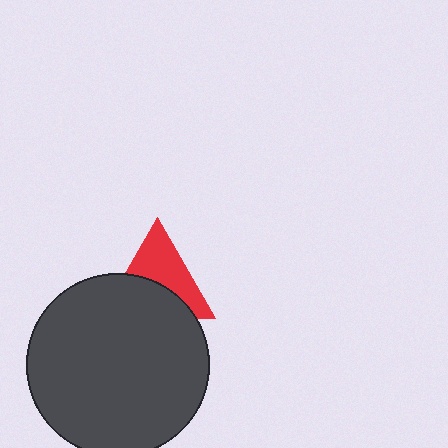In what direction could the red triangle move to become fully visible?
The red triangle could move up. That would shift it out from behind the dark gray circle entirely.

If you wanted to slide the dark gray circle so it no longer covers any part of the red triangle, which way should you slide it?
Slide it down — that is the most direct way to separate the two shapes.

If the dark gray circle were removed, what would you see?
You would see the complete red triangle.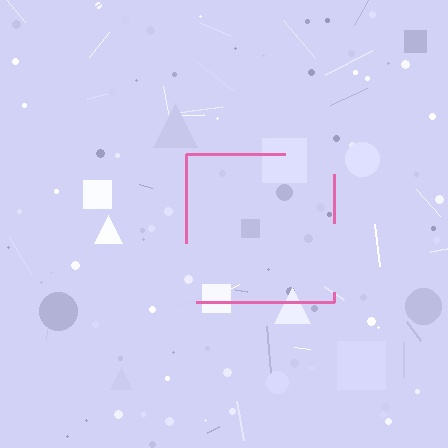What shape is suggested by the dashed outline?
The dashed outline suggests a square.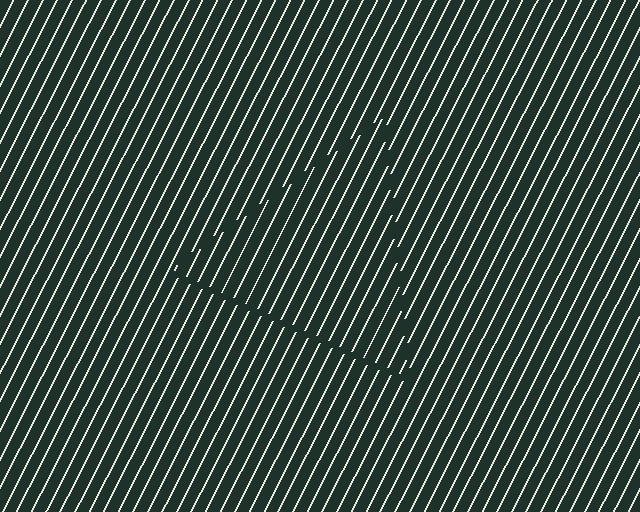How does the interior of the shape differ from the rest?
The interior of the shape contains the same grating, shifted by half a period — the contour is defined by the phase discontinuity where line-ends from the inner and outer gratings abut.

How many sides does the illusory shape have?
3 sides — the line-ends trace a triangle.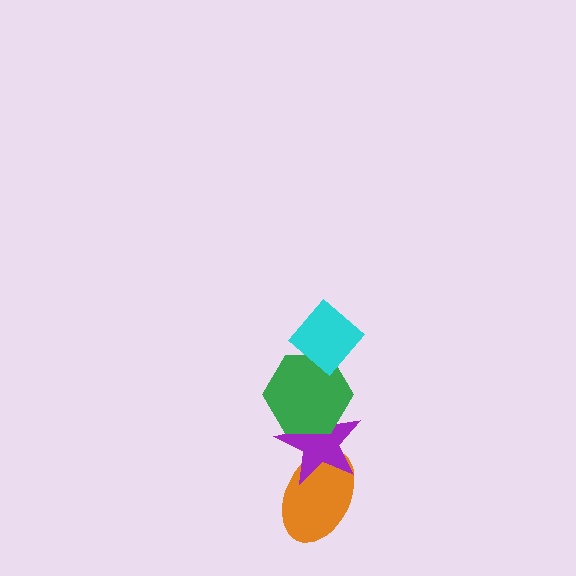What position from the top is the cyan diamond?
The cyan diamond is 1st from the top.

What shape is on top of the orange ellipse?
The purple star is on top of the orange ellipse.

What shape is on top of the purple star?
The green hexagon is on top of the purple star.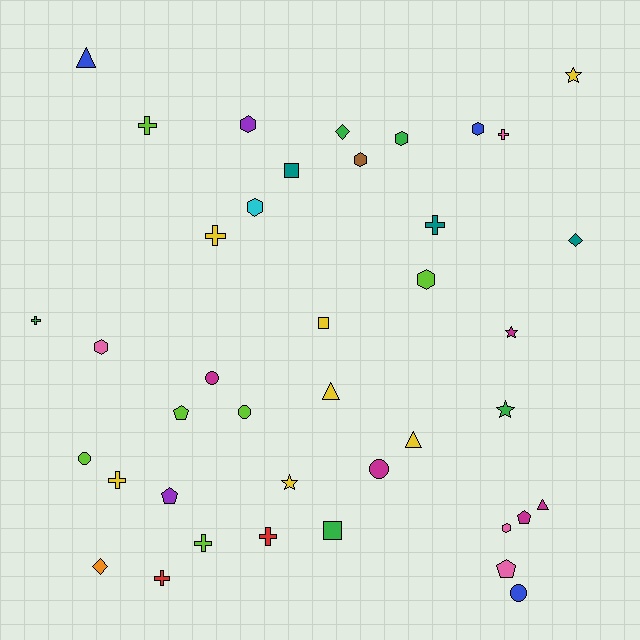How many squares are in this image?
There are 3 squares.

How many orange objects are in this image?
There is 1 orange object.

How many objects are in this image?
There are 40 objects.